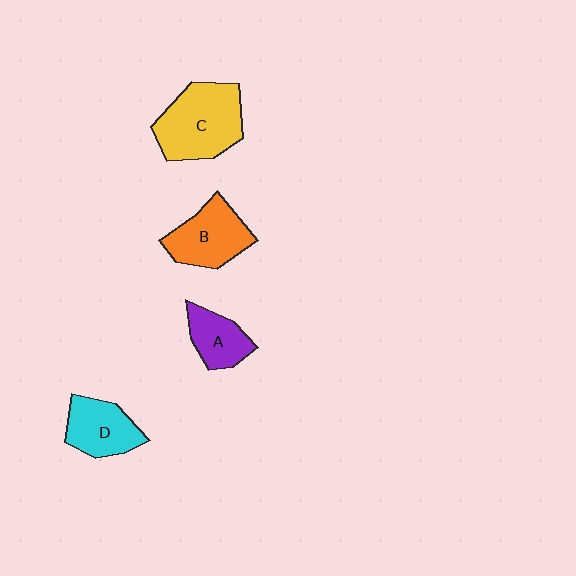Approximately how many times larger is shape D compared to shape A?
Approximately 1.2 times.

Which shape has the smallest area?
Shape A (purple).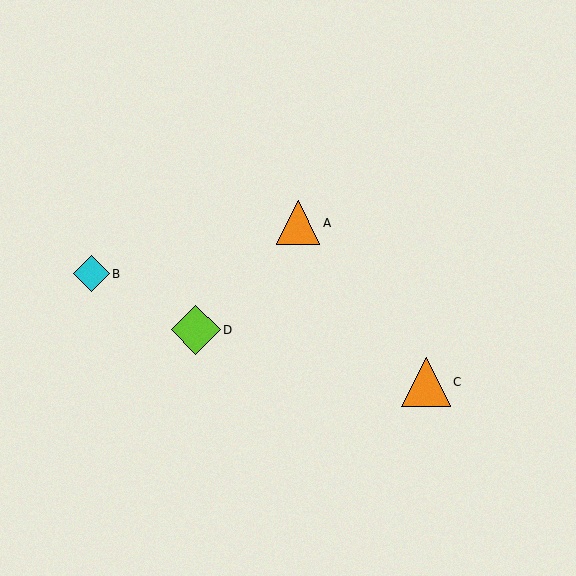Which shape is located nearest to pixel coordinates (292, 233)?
The orange triangle (labeled A) at (298, 223) is nearest to that location.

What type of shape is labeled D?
Shape D is a lime diamond.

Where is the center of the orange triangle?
The center of the orange triangle is at (298, 223).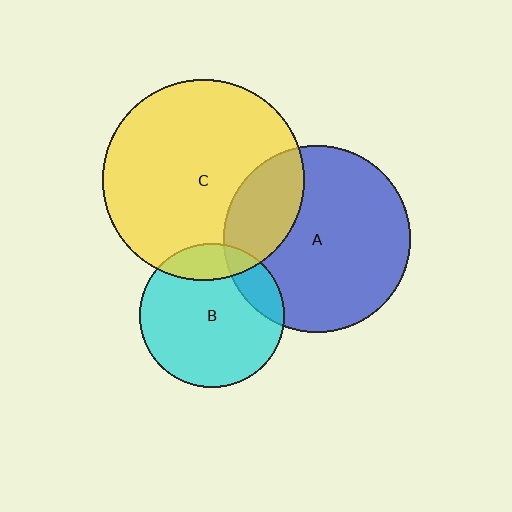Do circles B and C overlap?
Yes.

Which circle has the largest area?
Circle C (yellow).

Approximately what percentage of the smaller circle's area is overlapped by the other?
Approximately 15%.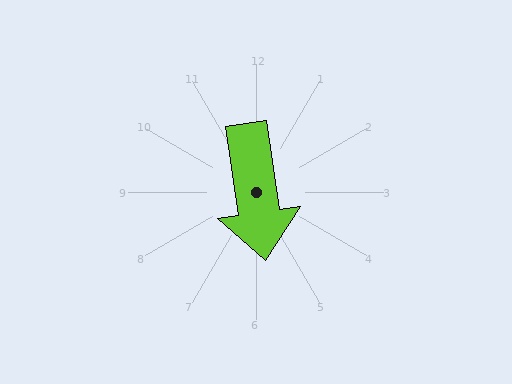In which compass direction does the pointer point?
South.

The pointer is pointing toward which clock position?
Roughly 6 o'clock.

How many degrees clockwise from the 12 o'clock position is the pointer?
Approximately 172 degrees.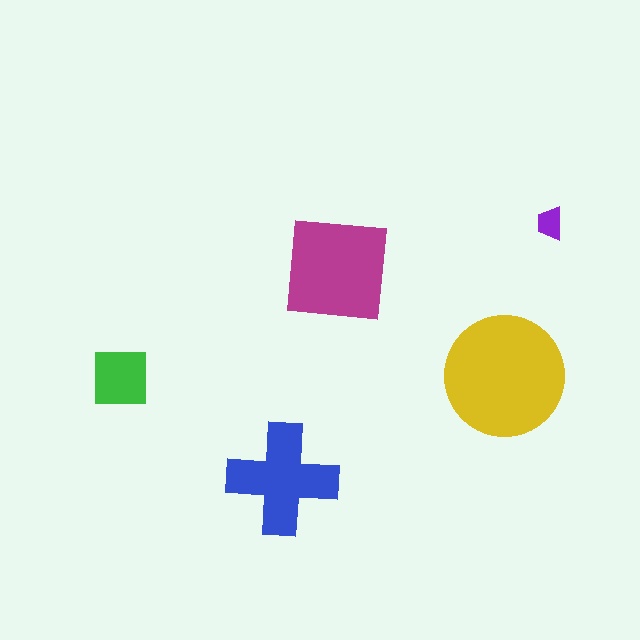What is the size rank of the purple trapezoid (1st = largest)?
5th.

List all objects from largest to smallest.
The yellow circle, the magenta square, the blue cross, the green square, the purple trapezoid.